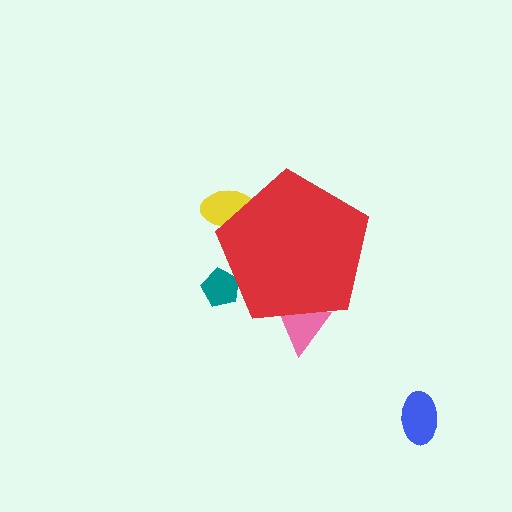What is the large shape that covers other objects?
A red pentagon.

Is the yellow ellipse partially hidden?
Yes, the yellow ellipse is partially hidden behind the red pentagon.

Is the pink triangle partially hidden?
Yes, the pink triangle is partially hidden behind the red pentagon.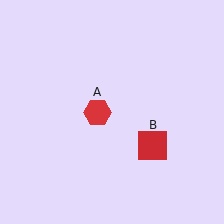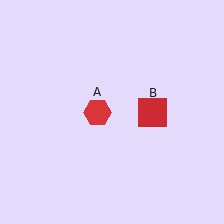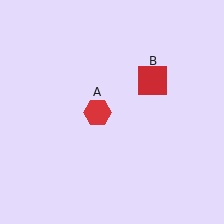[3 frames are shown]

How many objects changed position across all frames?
1 object changed position: red square (object B).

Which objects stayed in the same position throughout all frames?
Red hexagon (object A) remained stationary.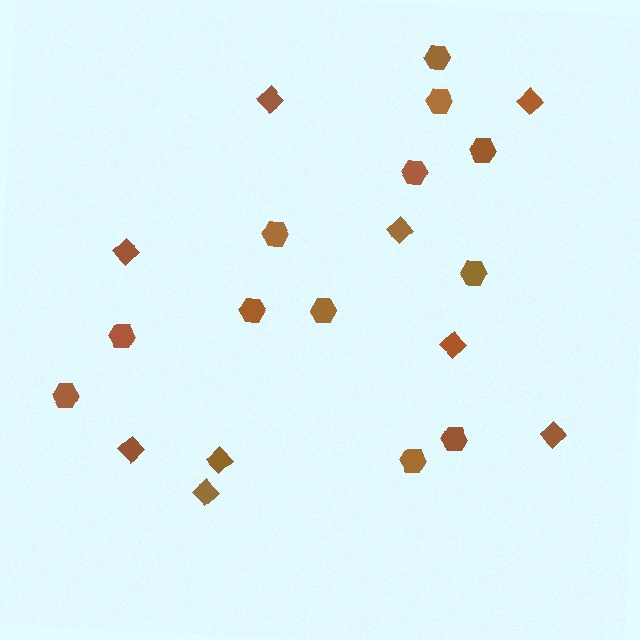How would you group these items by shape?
There are 2 groups: one group of diamonds (9) and one group of hexagons (12).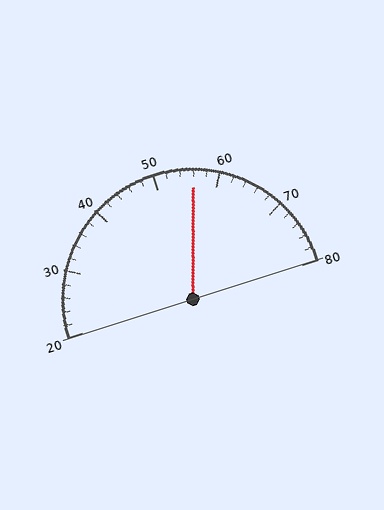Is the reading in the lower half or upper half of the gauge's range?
The reading is in the upper half of the range (20 to 80).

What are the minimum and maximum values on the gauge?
The gauge ranges from 20 to 80.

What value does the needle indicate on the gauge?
The needle indicates approximately 56.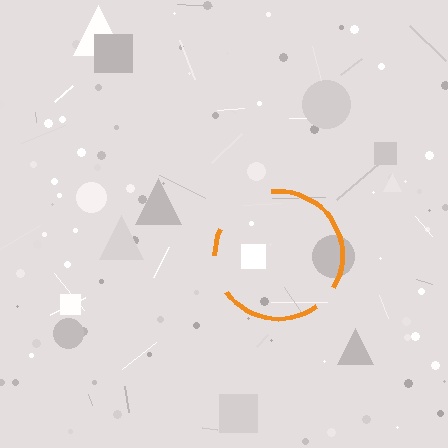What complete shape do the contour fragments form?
The contour fragments form a circle.